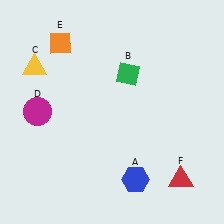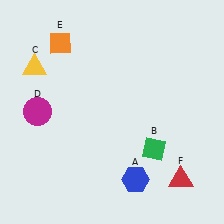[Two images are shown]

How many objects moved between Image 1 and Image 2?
1 object moved between the two images.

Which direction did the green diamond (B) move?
The green diamond (B) moved down.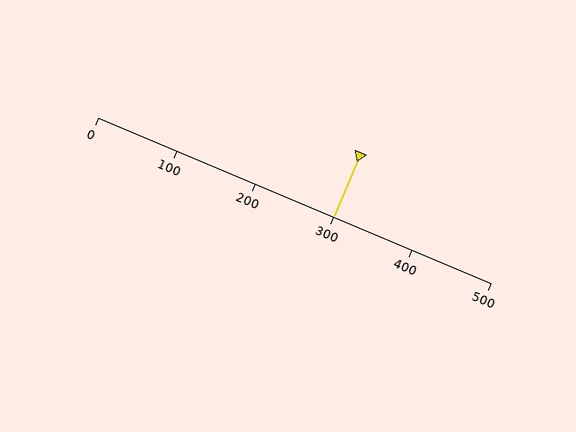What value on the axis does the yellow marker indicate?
The marker indicates approximately 300.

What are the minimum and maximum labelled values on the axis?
The axis runs from 0 to 500.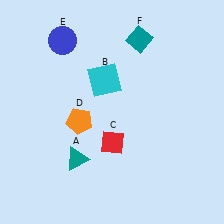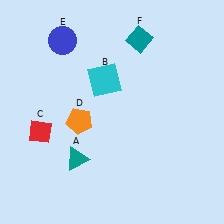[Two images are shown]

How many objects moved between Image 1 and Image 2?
1 object moved between the two images.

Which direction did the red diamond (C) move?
The red diamond (C) moved left.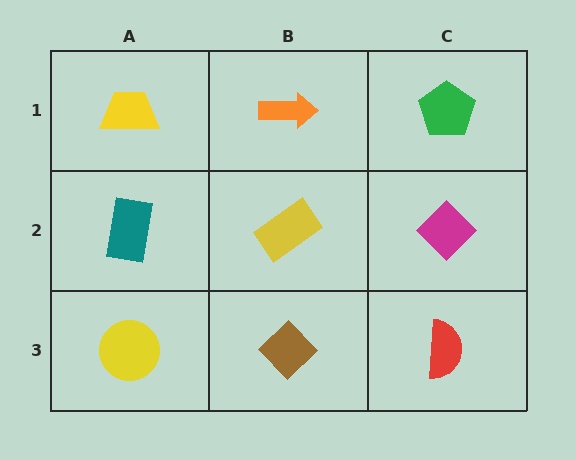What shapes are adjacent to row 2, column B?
An orange arrow (row 1, column B), a brown diamond (row 3, column B), a teal rectangle (row 2, column A), a magenta diamond (row 2, column C).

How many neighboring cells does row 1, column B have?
3.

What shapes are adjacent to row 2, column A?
A yellow trapezoid (row 1, column A), a yellow circle (row 3, column A), a yellow rectangle (row 2, column B).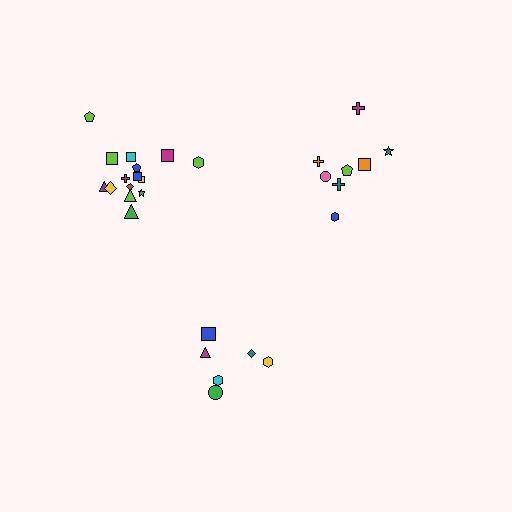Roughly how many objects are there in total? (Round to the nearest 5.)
Roughly 30 objects in total.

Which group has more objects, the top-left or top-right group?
The top-left group.